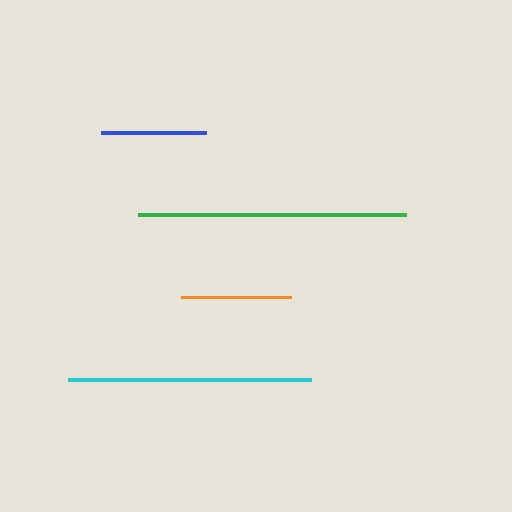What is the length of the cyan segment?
The cyan segment is approximately 244 pixels long.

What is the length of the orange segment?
The orange segment is approximately 110 pixels long.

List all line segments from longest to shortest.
From longest to shortest: green, cyan, orange, blue.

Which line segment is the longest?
The green line is the longest at approximately 268 pixels.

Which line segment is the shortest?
The blue line is the shortest at approximately 105 pixels.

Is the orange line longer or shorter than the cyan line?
The cyan line is longer than the orange line.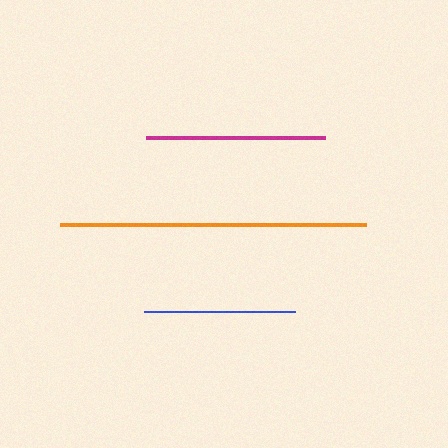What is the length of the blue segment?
The blue segment is approximately 151 pixels long.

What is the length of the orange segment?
The orange segment is approximately 307 pixels long.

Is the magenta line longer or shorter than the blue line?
The magenta line is longer than the blue line.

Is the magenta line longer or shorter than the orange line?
The orange line is longer than the magenta line.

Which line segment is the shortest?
The blue line is the shortest at approximately 151 pixels.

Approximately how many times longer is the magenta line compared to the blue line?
The magenta line is approximately 1.2 times the length of the blue line.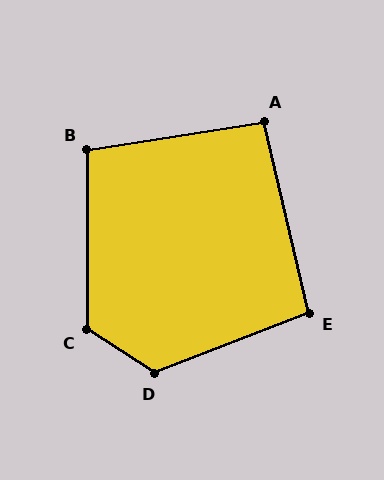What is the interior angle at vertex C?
Approximately 123 degrees (obtuse).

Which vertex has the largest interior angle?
D, at approximately 126 degrees.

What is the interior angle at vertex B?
Approximately 99 degrees (obtuse).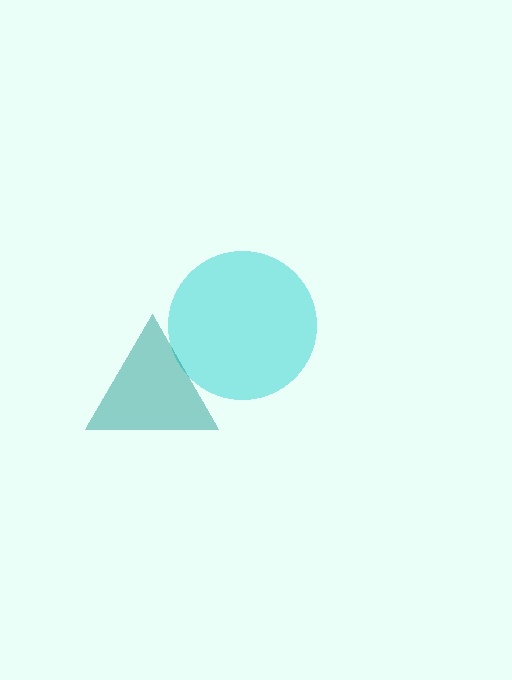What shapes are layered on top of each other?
The layered shapes are: a cyan circle, a teal triangle.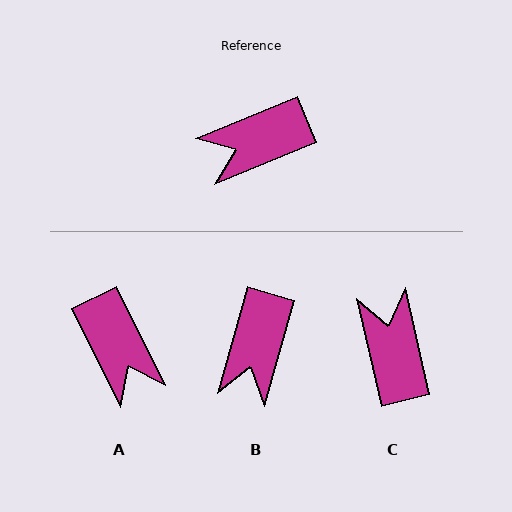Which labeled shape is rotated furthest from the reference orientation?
C, about 100 degrees away.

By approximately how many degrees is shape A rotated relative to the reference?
Approximately 94 degrees counter-clockwise.